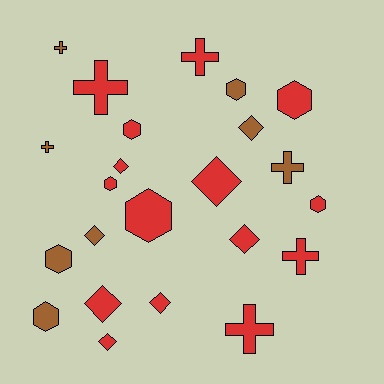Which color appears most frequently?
Red, with 15 objects.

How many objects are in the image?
There are 23 objects.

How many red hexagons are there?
There are 5 red hexagons.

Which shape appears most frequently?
Diamond, with 8 objects.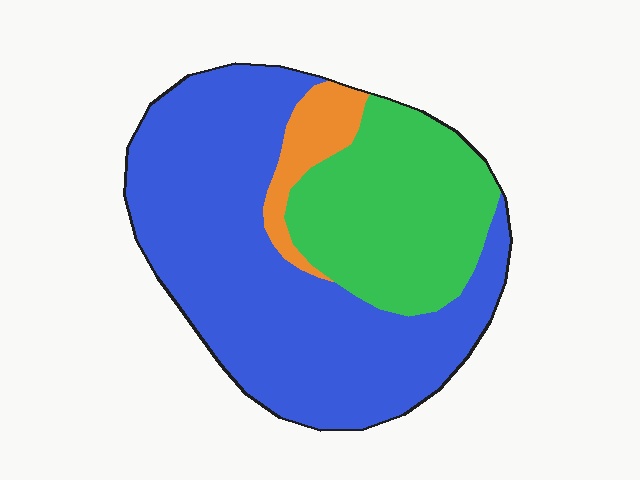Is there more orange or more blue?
Blue.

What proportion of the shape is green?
Green covers roughly 30% of the shape.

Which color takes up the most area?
Blue, at roughly 60%.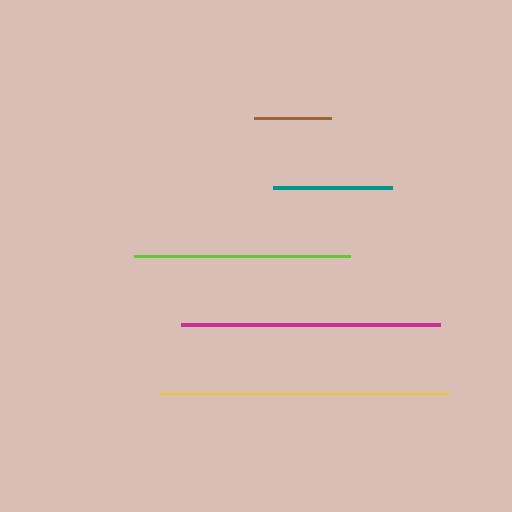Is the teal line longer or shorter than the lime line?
The lime line is longer than the teal line.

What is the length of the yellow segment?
The yellow segment is approximately 288 pixels long.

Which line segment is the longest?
The yellow line is the longest at approximately 288 pixels.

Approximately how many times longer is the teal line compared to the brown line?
The teal line is approximately 1.5 times the length of the brown line.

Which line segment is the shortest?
The brown line is the shortest at approximately 77 pixels.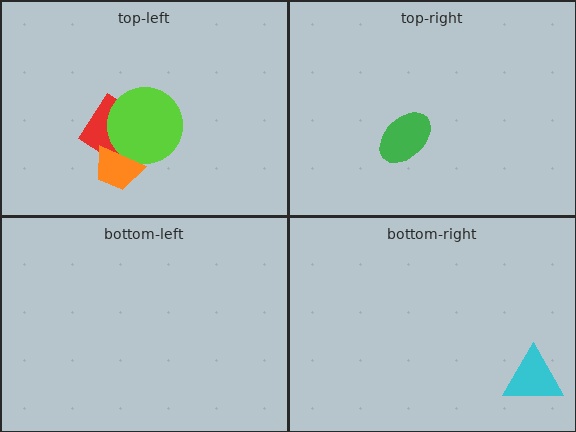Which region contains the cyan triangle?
The bottom-right region.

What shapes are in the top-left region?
The red diamond, the lime circle, the orange trapezoid.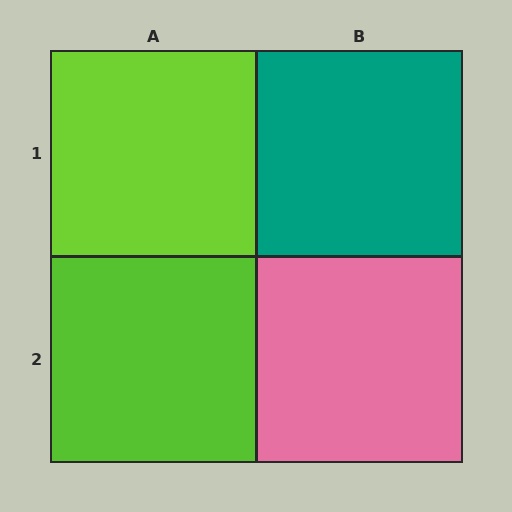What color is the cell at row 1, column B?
Teal.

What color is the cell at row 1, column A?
Lime.